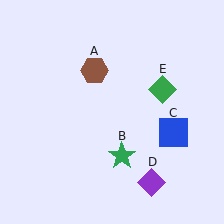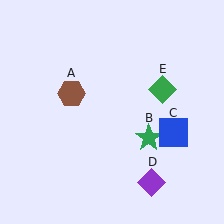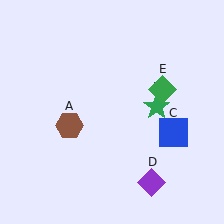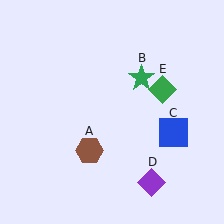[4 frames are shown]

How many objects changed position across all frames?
2 objects changed position: brown hexagon (object A), green star (object B).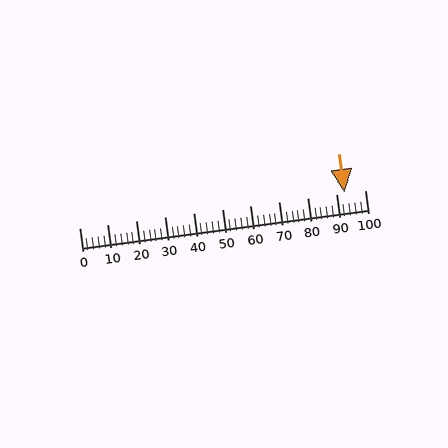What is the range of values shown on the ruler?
The ruler shows values from 0 to 100.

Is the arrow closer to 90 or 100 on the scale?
The arrow is closer to 90.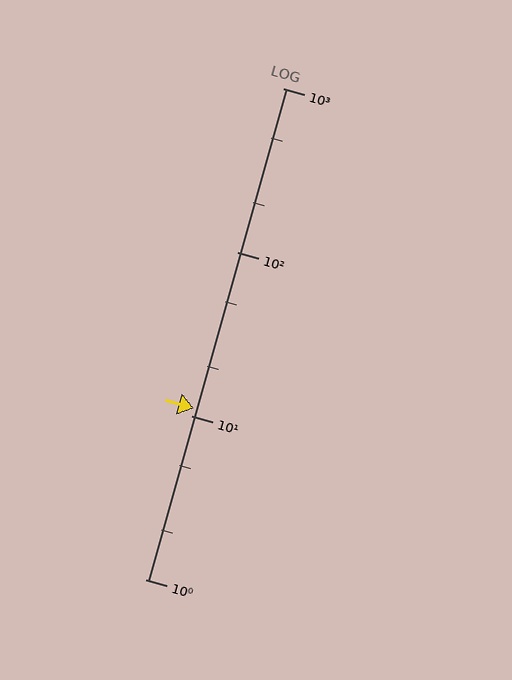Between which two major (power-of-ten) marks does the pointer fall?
The pointer is between 10 and 100.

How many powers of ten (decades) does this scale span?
The scale spans 3 decades, from 1 to 1000.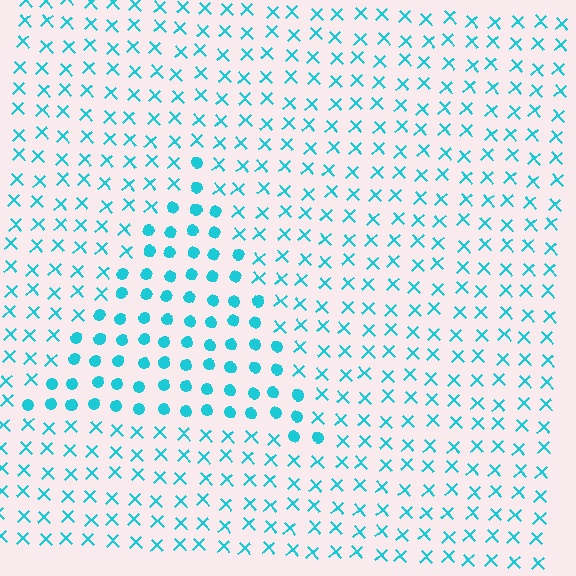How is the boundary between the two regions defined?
The boundary is defined by a change in element shape: circles inside vs. X marks outside. All elements share the same color and spacing.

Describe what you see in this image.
The image is filled with small cyan elements arranged in a uniform grid. A triangle-shaped region contains circles, while the surrounding area contains X marks. The boundary is defined purely by the change in element shape.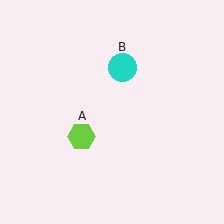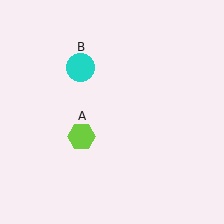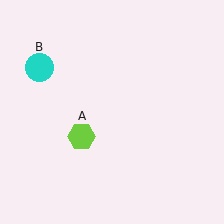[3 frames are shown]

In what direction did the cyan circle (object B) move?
The cyan circle (object B) moved left.